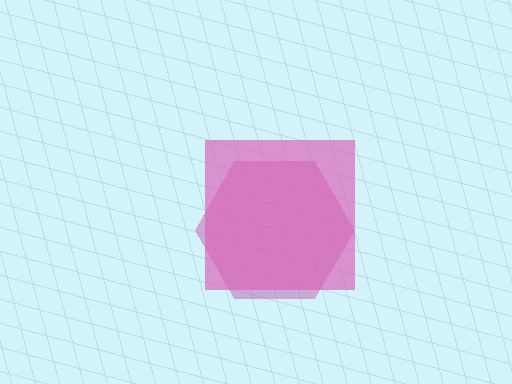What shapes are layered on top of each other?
The layered shapes are: a magenta hexagon, a pink square.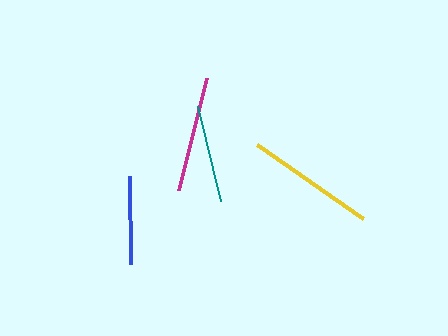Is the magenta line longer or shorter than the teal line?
The magenta line is longer than the teal line.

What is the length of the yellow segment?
The yellow segment is approximately 129 pixels long.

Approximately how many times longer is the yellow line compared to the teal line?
The yellow line is approximately 1.3 times the length of the teal line.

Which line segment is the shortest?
The blue line is the shortest at approximately 88 pixels.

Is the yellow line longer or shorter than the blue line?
The yellow line is longer than the blue line.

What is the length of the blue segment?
The blue segment is approximately 88 pixels long.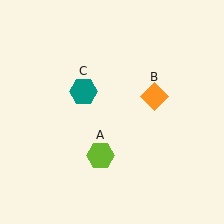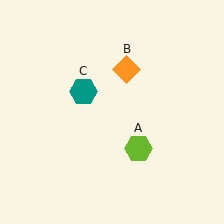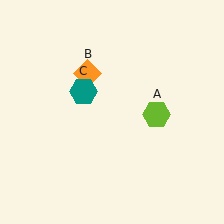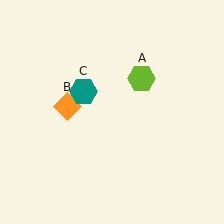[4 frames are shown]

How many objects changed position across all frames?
2 objects changed position: lime hexagon (object A), orange diamond (object B).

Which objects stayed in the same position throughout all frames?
Teal hexagon (object C) remained stationary.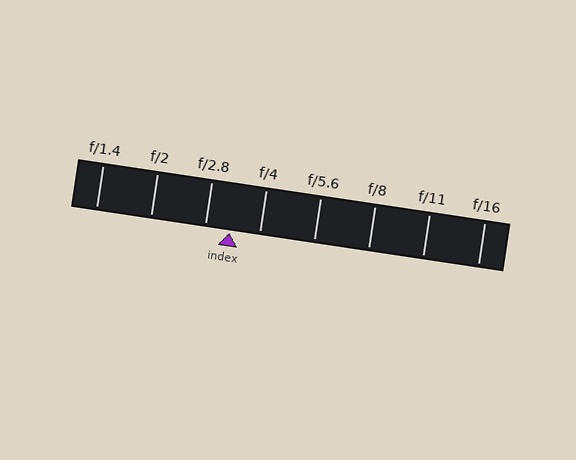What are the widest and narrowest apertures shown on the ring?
The widest aperture shown is f/1.4 and the narrowest is f/16.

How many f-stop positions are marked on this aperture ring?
There are 8 f-stop positions marked.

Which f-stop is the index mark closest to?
The index mark is closest to f/2.8.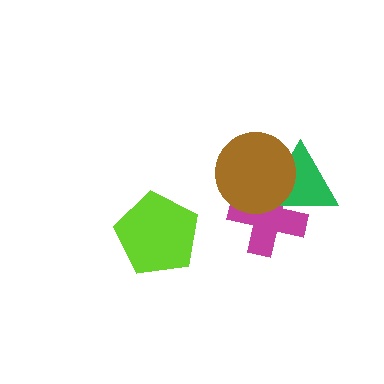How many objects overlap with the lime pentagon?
0 objects overlap with the lime pentagon.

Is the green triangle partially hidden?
Yes, it is partially covered by another shape.